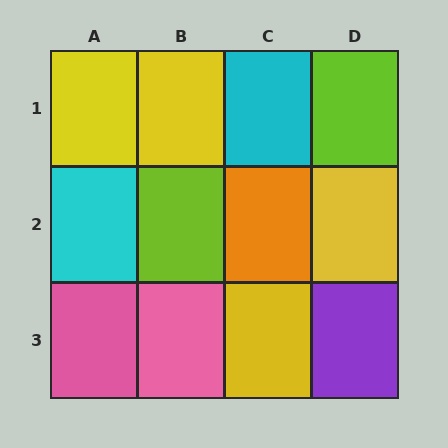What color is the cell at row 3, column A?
Pink.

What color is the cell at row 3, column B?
Pink.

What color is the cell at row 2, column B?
Lime.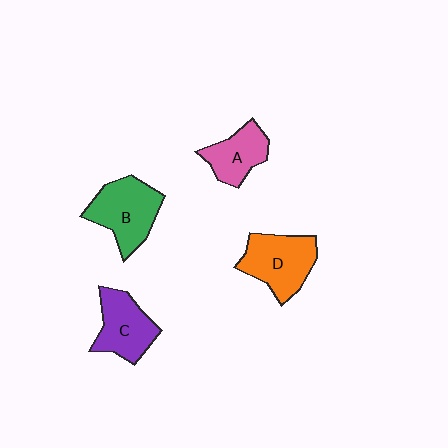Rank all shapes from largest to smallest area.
From largest to smallest: B (green), D (orange), C (purple), A (pink).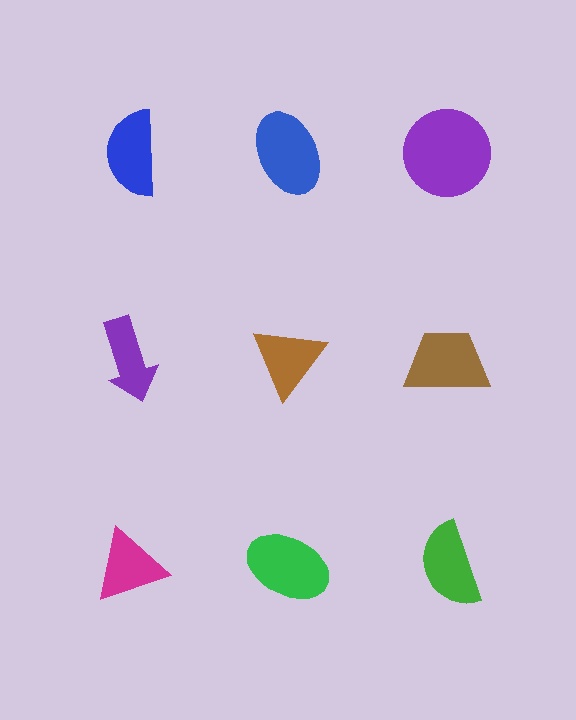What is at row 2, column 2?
A brown triangle.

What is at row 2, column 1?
A purple arrow.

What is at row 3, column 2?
A green ellipse.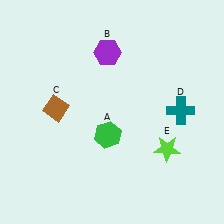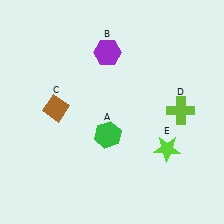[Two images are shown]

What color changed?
The cross (D) changed from teal in Image 1 to lime in Image 2.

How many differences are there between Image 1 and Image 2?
There is 1 difference between the two images.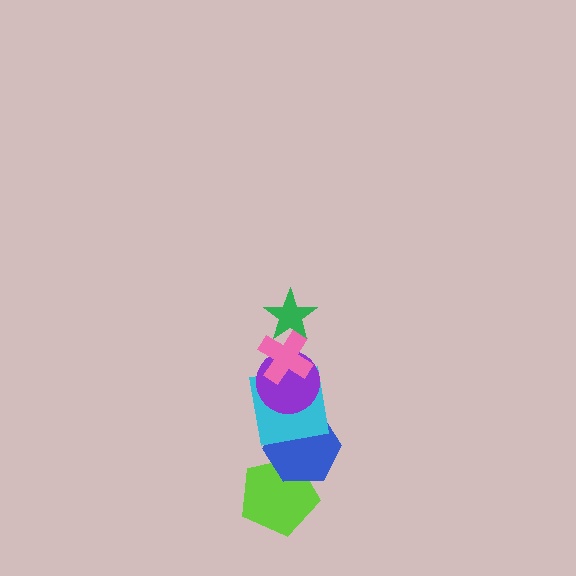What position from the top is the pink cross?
The pink cross is 2nd from the top.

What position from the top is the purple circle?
The purple circle is 3rd from the top.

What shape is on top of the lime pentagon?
The blue hexagon is on top of the lime pentagon.